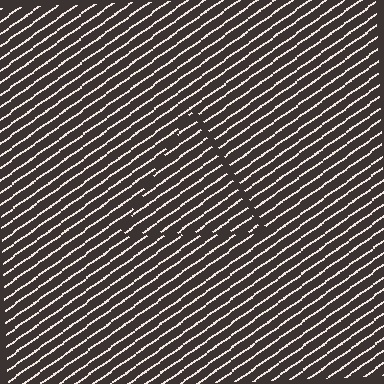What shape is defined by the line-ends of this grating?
An illusory triangle. The interior of the shape contains the same grating, shifted by half a period — the contour is defined by the phase discontinuity where line-ends from the inner and outer gratings abut.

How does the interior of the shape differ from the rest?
The interior of the shape contains the same grating, shifted by half a period — the contour is defined by the phase discontinuity where line-ends from the inner and outer gratings abut.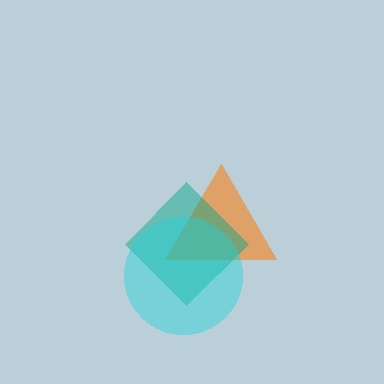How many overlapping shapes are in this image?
There are 3 overlapping shapes in the image.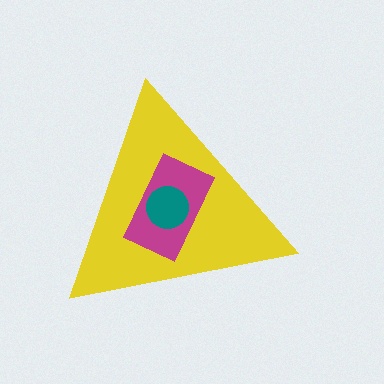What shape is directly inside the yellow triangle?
The magenta rectangle.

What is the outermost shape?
The yellow triangle.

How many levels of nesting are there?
3.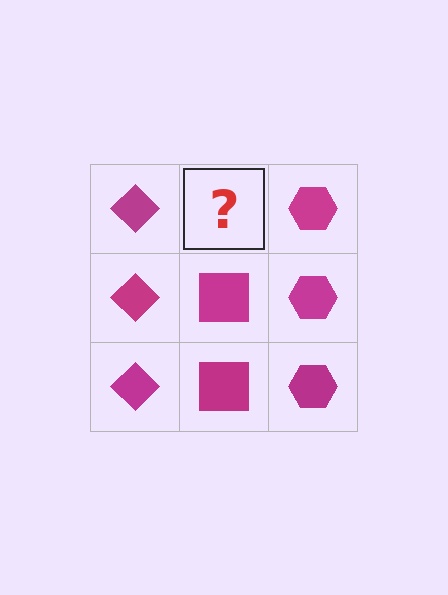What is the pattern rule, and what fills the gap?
The rule is that each column has a consistent shape. The gap should be filled with a magenta square.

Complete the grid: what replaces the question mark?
The question mark should be replaced with a magenta square.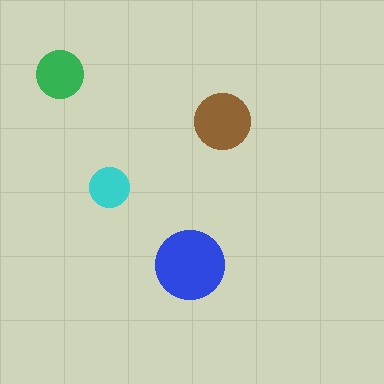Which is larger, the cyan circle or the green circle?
The green one.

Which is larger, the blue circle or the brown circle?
The blue one.